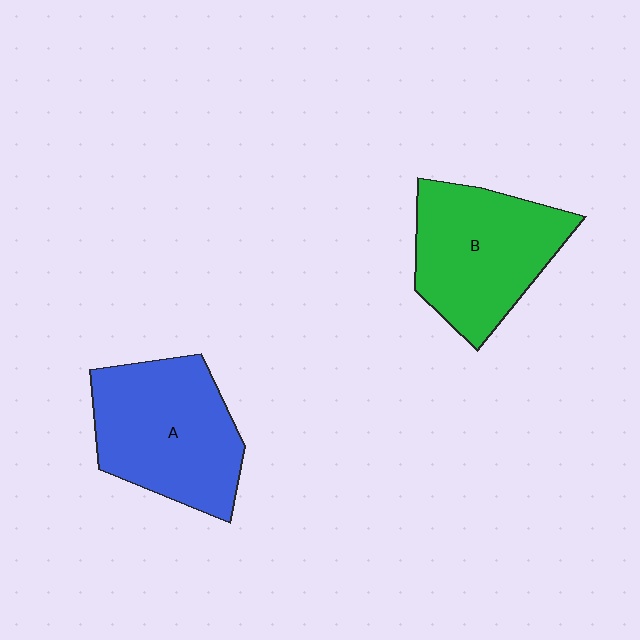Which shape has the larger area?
Shape A (blue).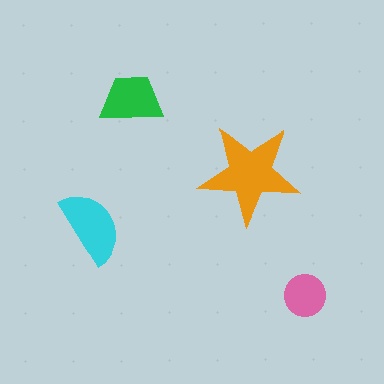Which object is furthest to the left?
The cyan semicircle is leftmost.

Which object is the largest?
The orange star.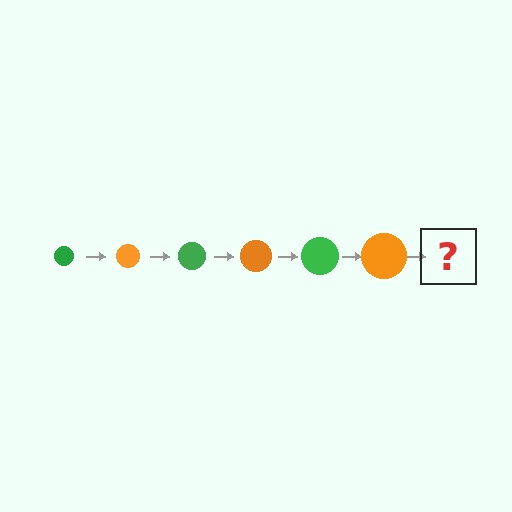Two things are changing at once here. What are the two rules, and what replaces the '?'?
The two rules are that the circle grows larger each step and the color cycles through green and orange. The '?' should be a green circle, larger than the previous one.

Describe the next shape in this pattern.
It should be a green circle, larger than the previous one.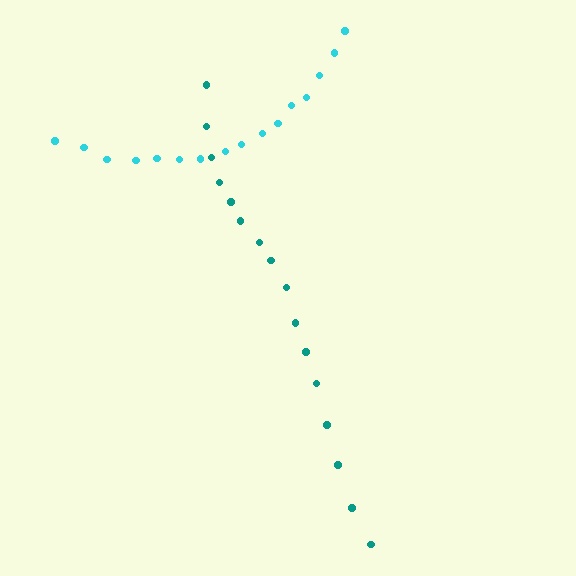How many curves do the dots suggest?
There are 2 distinct paths.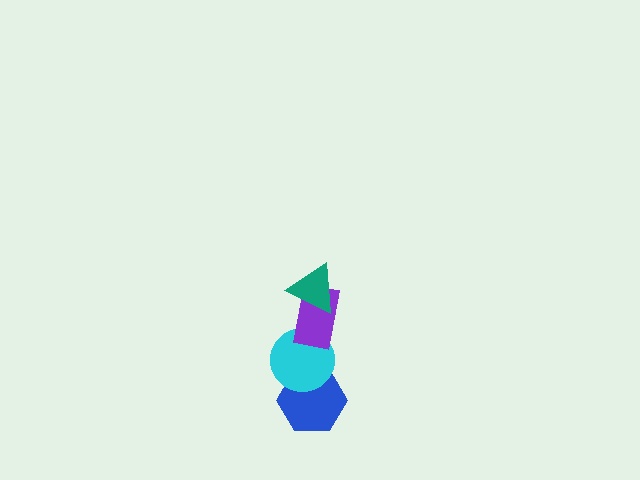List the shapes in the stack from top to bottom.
From top to bottom: the teal triangle, the purple rectangle, the cyan circle, the blue hexagon.